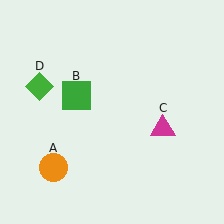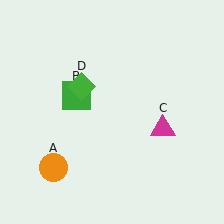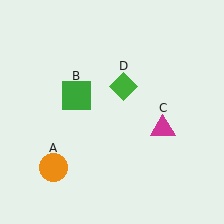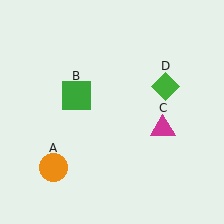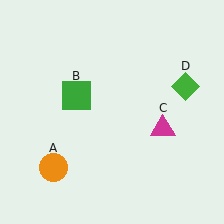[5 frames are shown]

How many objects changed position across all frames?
1 object changed position: green diamond (object D).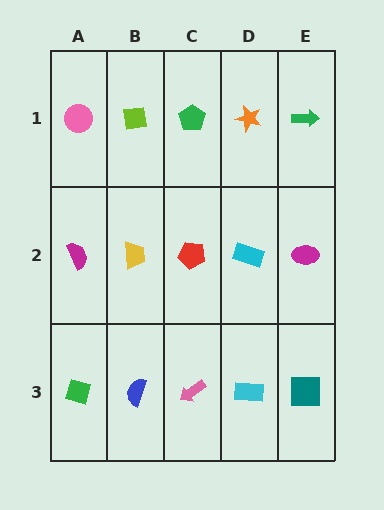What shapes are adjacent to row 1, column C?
A red pentagon (row 2, column C), a lime square (row 1, column B), an orange star (row 1, column D).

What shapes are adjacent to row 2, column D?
An orange star (row 1, column D), a cyan rectangle (row 3, column D), a red pentagon (row 2, column C), a magenta ellipse (row 2, column E).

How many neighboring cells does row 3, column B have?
3.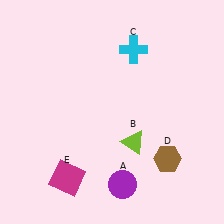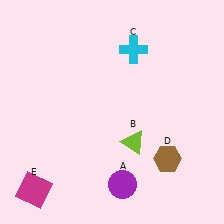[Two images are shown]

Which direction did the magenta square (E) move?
The magenta square (E) moved left.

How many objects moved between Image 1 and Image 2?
1 object moved between the two images.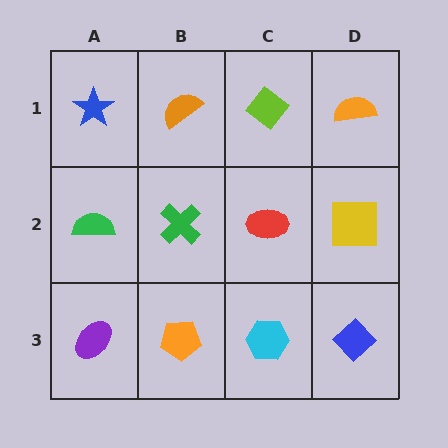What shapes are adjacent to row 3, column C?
A red ellipse (row 2, column C), an orange pentagon (row 3, column B), a blue diamond (row 3, column D).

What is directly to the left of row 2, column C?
A green cross.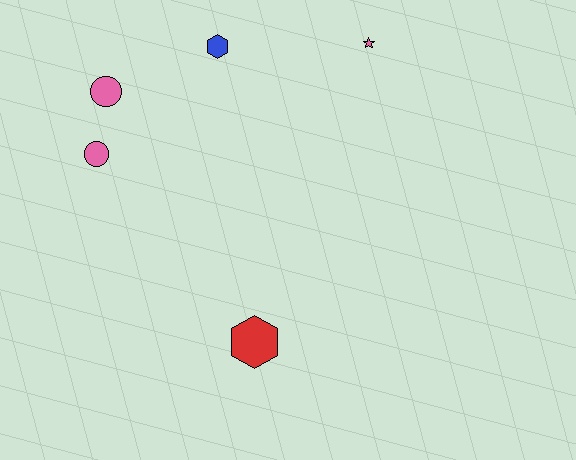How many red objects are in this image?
There is 1 red object.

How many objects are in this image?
There are 5 objects.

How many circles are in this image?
There are 2 circles.